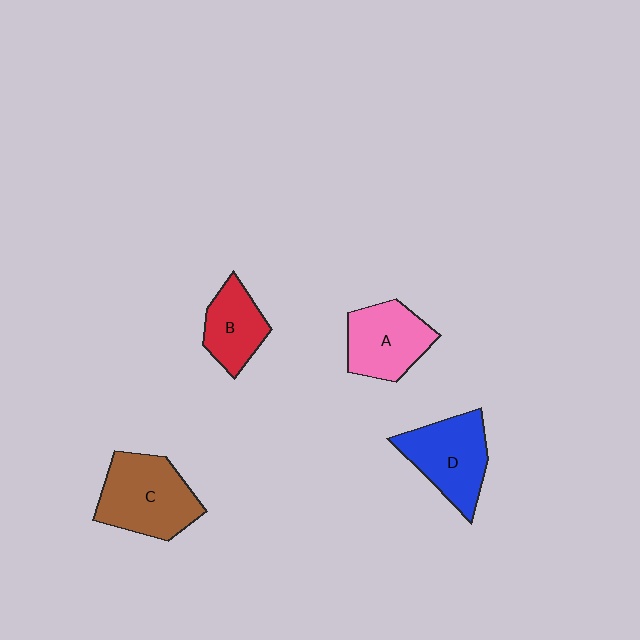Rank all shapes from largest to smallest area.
From largest to smallest: C (brown), D (blue), A (pink), B (red).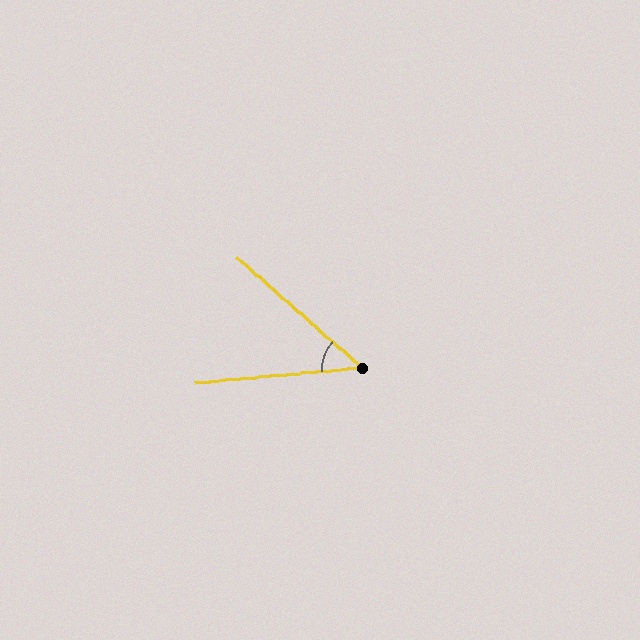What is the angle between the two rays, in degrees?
Approximately 47 degrees.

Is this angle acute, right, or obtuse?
It is acute.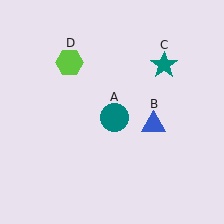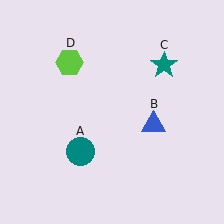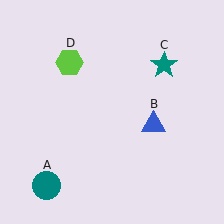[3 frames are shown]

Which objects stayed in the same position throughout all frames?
Blue triangle (object B) and teal star (object C) and lime hexagon (object D) remained stationary.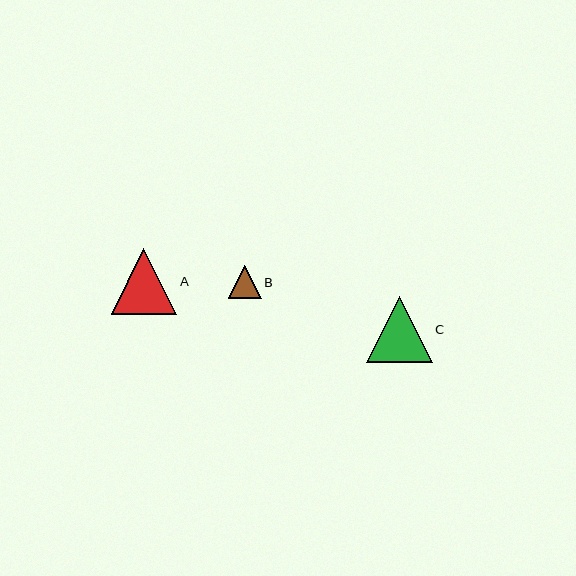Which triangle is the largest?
Triangle C is the largest with a size of approximately 66 pixels.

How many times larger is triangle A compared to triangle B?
Triangle A is approximately 2.0 times the size of triangle B.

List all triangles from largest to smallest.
From largest to smallest: C, A, B.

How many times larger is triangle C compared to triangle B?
Triangle C is approximately 2.0 times the size of triangle B.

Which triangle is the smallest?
Triangle B is the smallest with a size of approximately 33 pixels.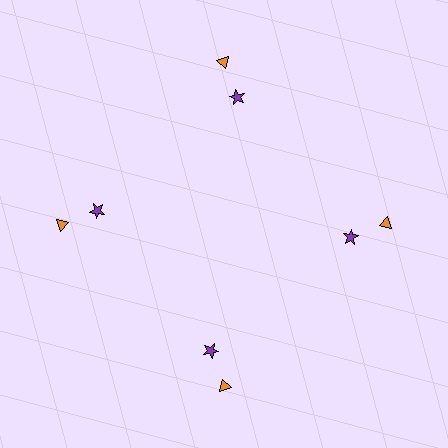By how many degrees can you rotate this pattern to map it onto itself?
The pattern maps onto itself every 90 degrees of rotation.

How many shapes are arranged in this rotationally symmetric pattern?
There are 8 shapes, arranged in 4 groups of 2.